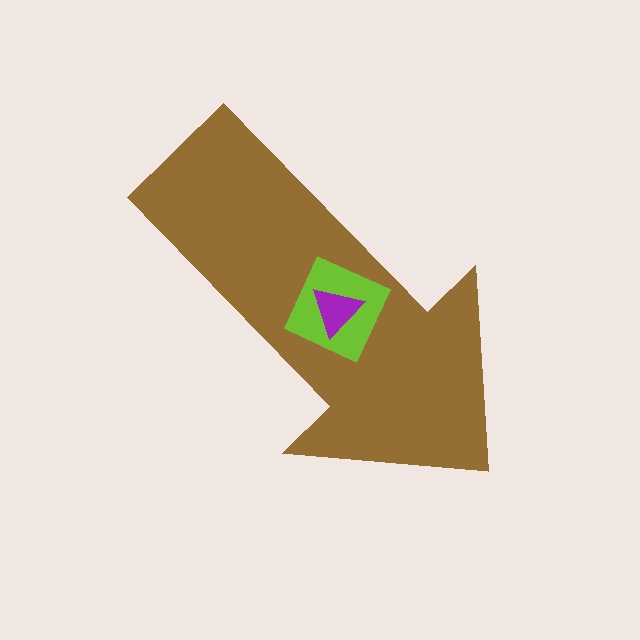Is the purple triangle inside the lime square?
Yes.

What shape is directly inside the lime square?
The purple triangle.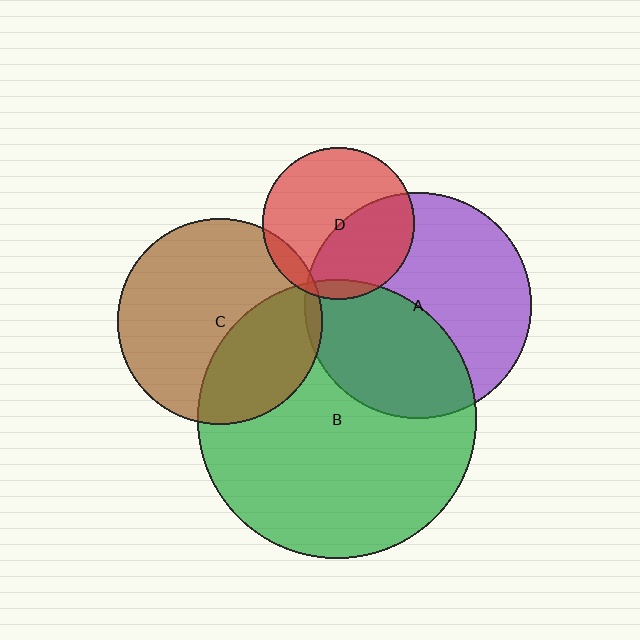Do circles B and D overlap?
Yes.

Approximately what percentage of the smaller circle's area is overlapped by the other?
Approximately 5%.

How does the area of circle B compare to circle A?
Approximately 1.5 times.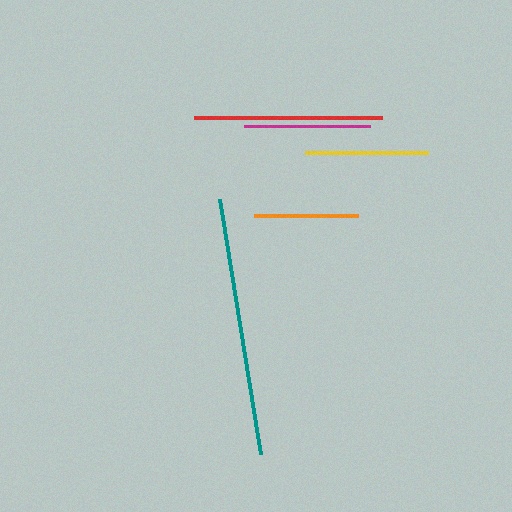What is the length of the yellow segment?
The yellow segment is approximately 123 pixels long.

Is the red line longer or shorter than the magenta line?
The red line is longer than the magenta line.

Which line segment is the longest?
The teal line is the longest at approximately 258 pixels.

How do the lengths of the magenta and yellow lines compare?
The magenta and yellow lines are approximately the same length.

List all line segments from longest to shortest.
From longest to shortest: teal, red, magenta, yellow, orange.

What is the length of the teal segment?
The teal segment is approximately 258 pixels long.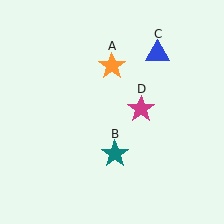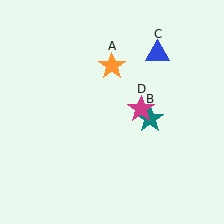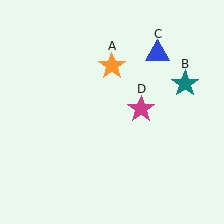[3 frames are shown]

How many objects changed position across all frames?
1 object changed position: teal star (object B).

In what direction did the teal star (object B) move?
The teal star (object B) moved up and to the right.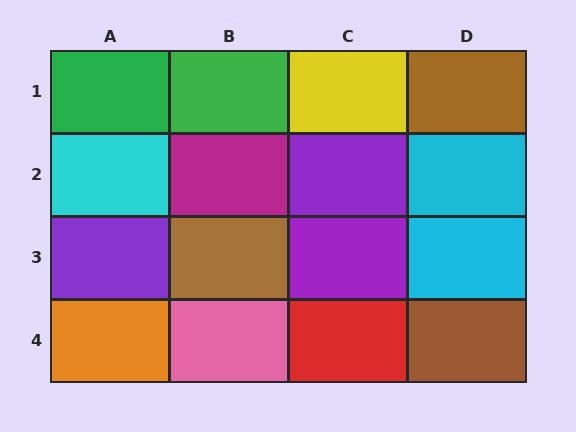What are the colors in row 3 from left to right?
Purple, brown, purple, cyan.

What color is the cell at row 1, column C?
Yellow.